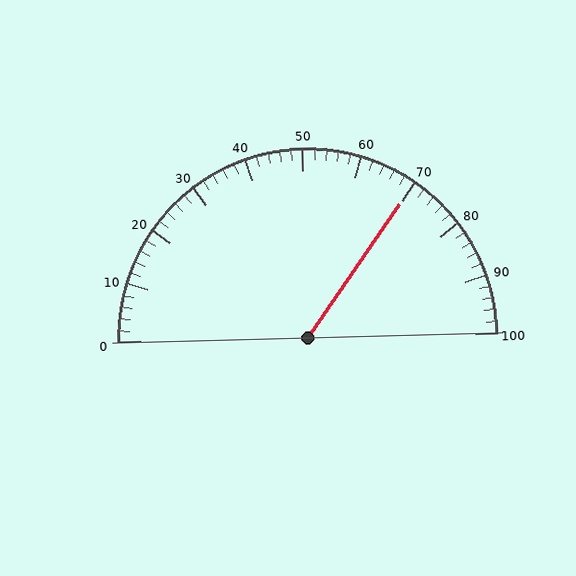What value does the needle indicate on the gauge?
The needle indicates approximately 70.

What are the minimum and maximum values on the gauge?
The gauge ranges from 0 to 100.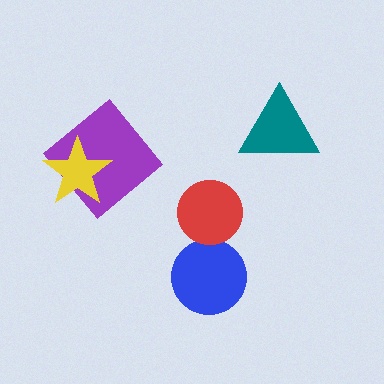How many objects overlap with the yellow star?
1 object overlaps with the yellow star.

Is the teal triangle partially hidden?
No, no other shape covers it.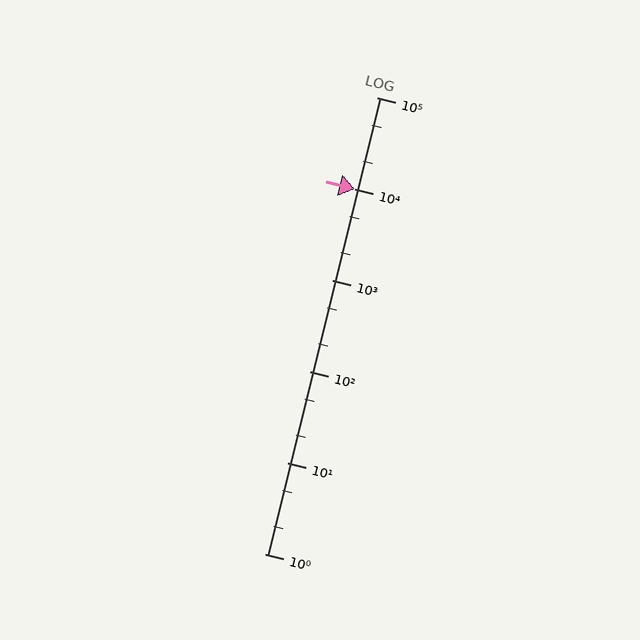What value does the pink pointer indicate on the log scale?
The pointer indicates approximately 10000.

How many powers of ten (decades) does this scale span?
The scale spans 5 decades, from 1 to 100000.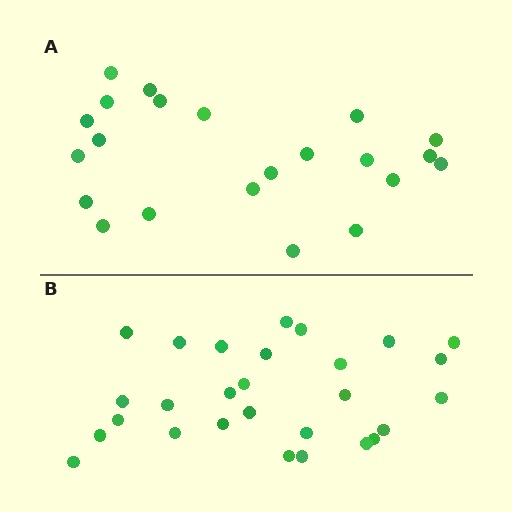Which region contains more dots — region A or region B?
Region B (the bottom region) has more dots.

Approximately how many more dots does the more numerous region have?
Region B has about 6 more dots than region A.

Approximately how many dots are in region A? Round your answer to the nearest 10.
About 20 dots. (The exact count is 22, which rounds to 20.)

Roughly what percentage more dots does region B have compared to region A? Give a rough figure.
About 25% more.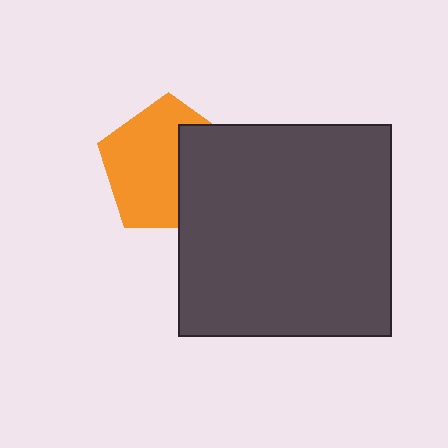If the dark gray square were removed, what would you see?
You would see the complete orange pentagon.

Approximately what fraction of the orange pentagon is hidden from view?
Roughly 38% of the orange pentagon is hidden behind the dark gray square.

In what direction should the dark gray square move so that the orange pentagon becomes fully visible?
The dark gray square should move right. That is the shortest direction to clear the overlap and leave the orange pentagon fully visible.